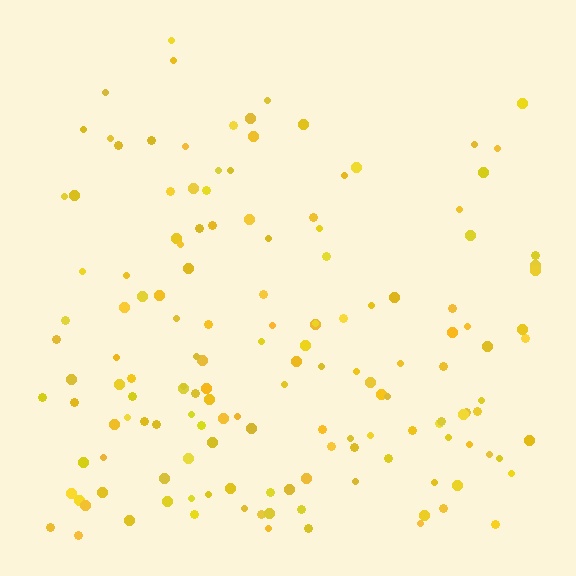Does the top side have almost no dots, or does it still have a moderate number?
Still a moderate number, just noticeably fewer than the bottom.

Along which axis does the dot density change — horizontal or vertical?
Vertical.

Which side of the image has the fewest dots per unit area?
The top.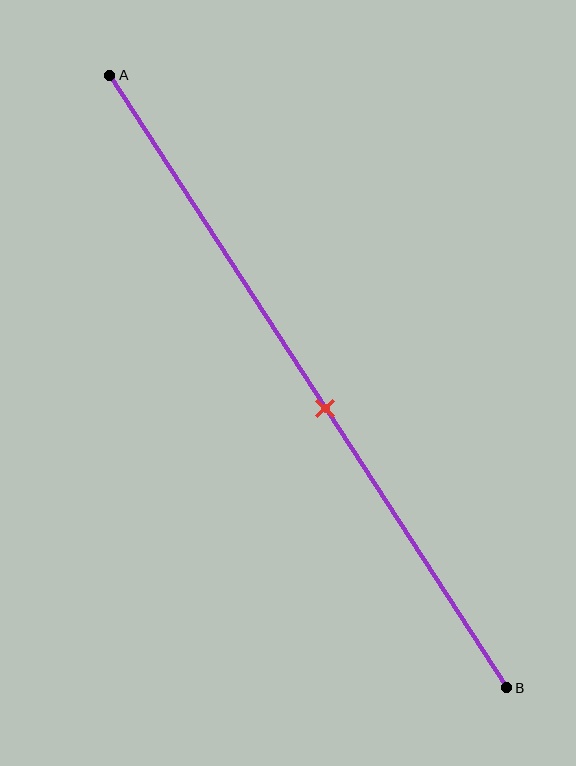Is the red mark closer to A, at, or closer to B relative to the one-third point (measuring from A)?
The red mark is closer to point B than the one-third point of segment AB.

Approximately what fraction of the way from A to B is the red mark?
The red mark is approximately 55% of the way from A to B.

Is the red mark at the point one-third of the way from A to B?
No, the mark is at about 55% from A, not at the 33% one-third point.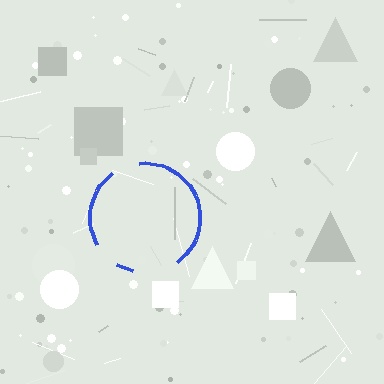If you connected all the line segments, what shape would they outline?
They would outline a circle.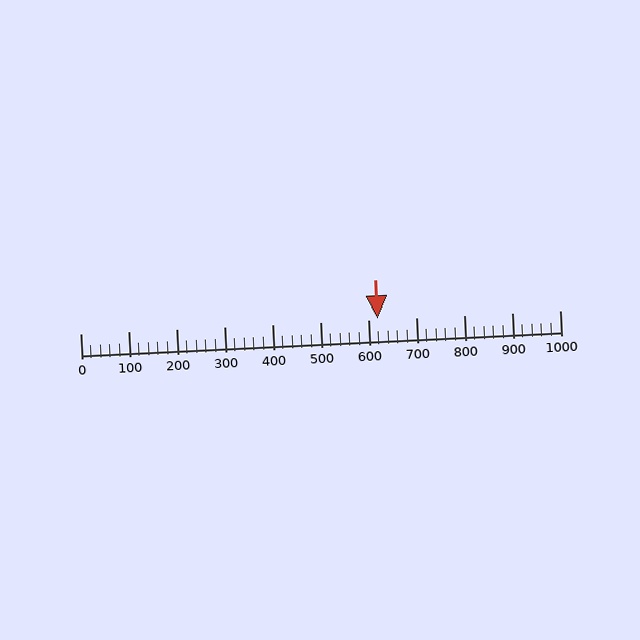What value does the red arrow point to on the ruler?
The red arrow points to approximately 620.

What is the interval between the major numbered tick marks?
The major tick marks are spaced 100 units apart.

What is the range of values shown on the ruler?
The ruler shows values from 0 to 1000.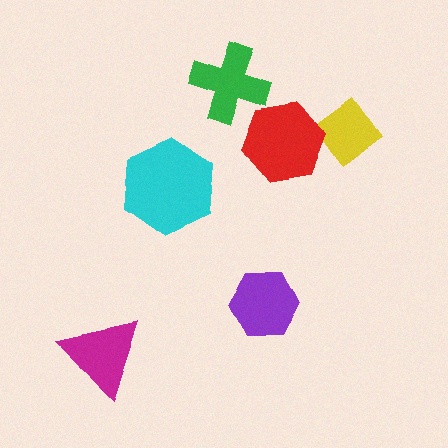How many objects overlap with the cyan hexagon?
0 objects overlap with the cyan hexagon.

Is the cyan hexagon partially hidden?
No, no other shape covers it.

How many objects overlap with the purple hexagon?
0 objects overlap with the purple hexagon.